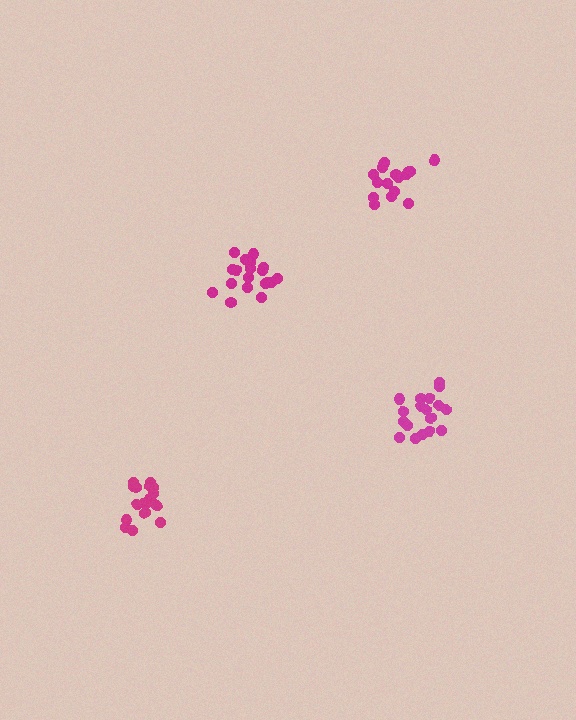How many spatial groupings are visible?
There are 4 spatial groupings.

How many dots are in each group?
Group 1: 17 dots, Group 2: 18 dots, Group 3: 18 dots, Group 4: 20 dots (73 total).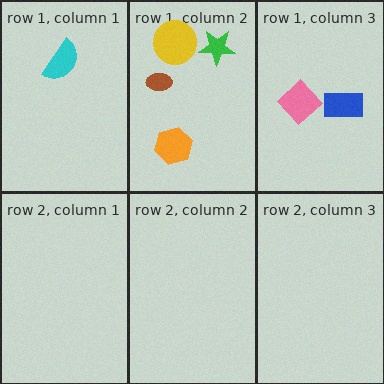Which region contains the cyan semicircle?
The row 1, column 1 region.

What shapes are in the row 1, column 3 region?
The blue rectangle, the pink diamond.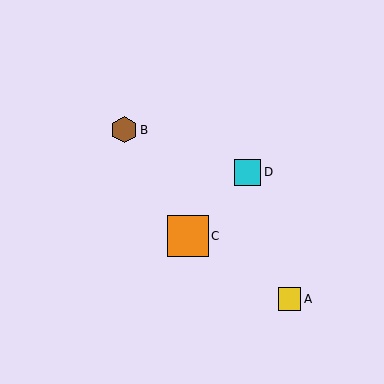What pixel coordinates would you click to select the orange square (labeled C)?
Click at (188, 236) to select the orange square C.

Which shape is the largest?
The orange square (labeled C) is the largest.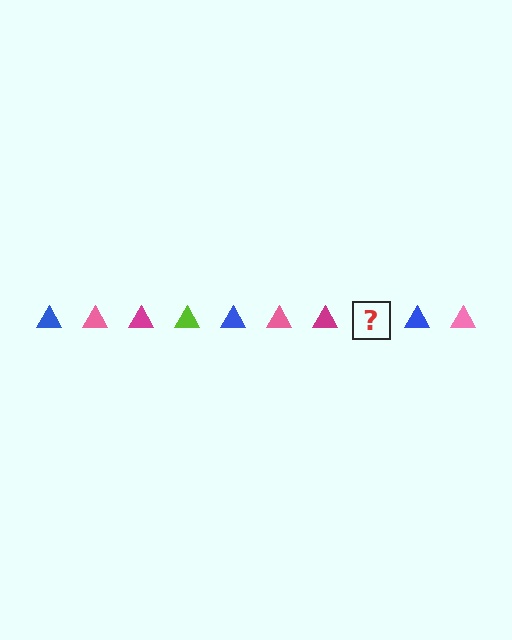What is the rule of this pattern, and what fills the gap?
The rule is that the pattern cycles through blue, pink, magenta, lime triangles. The gap should be filled with a lime triangle.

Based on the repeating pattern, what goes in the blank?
The blank should be a lime triangle.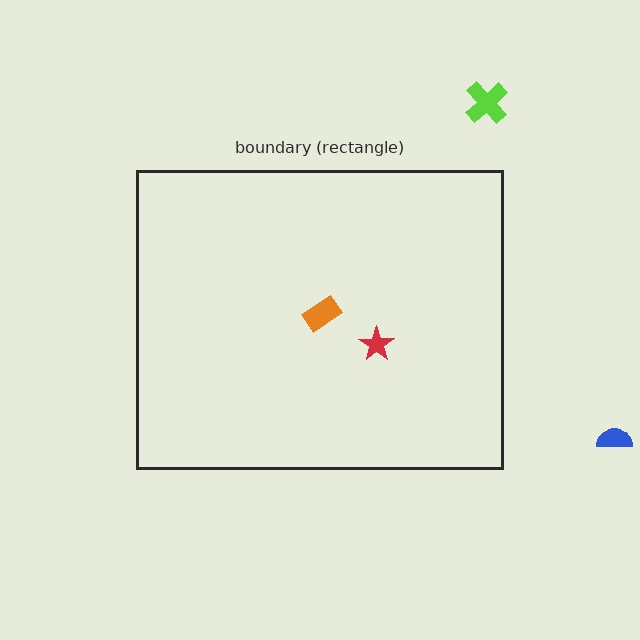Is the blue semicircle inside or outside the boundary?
Outside.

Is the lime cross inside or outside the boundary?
Outside.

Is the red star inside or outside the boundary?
Inside.